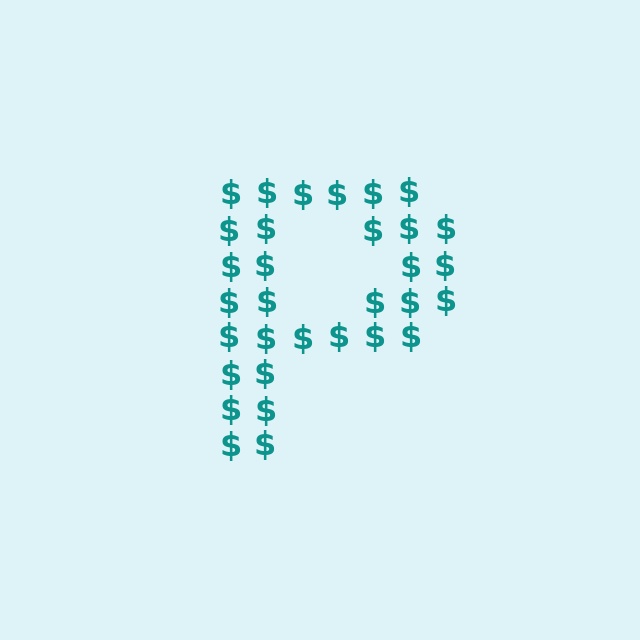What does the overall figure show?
The overall figure shows the letter P.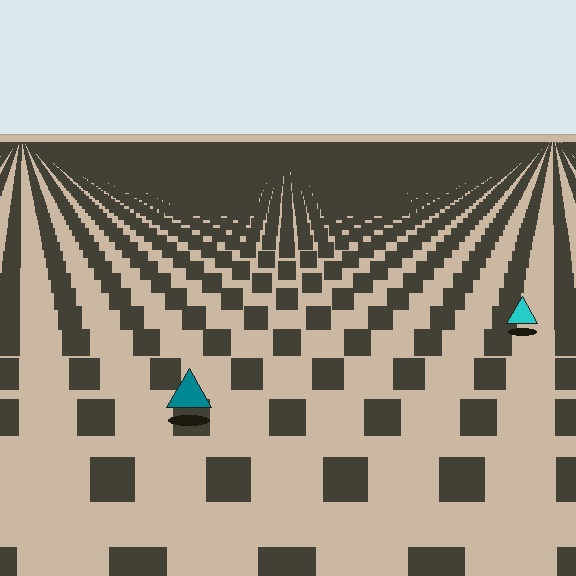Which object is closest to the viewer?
The teal triangle is closest. The texture marks near it are larger and more spread out.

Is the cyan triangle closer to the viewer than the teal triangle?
No. The teal triangle is closer — you can tell from the texture gradient: the ground texture is coarser near it.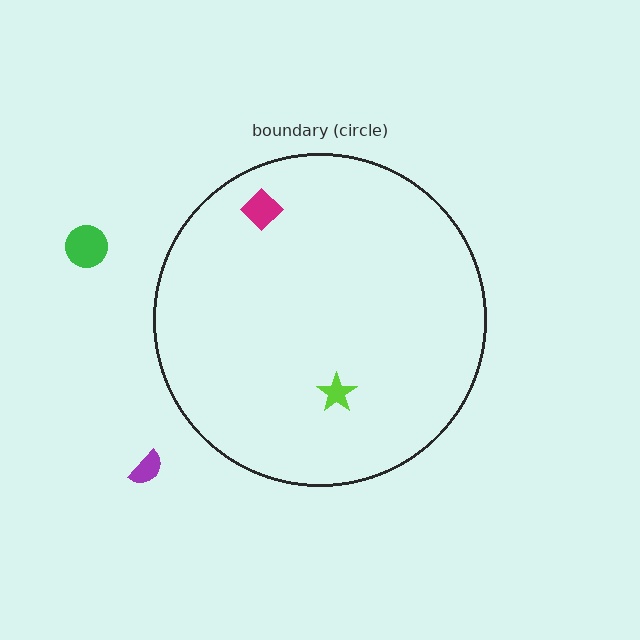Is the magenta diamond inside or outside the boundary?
Inside.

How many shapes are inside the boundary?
2 inside, 2 outside.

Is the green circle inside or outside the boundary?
Outside.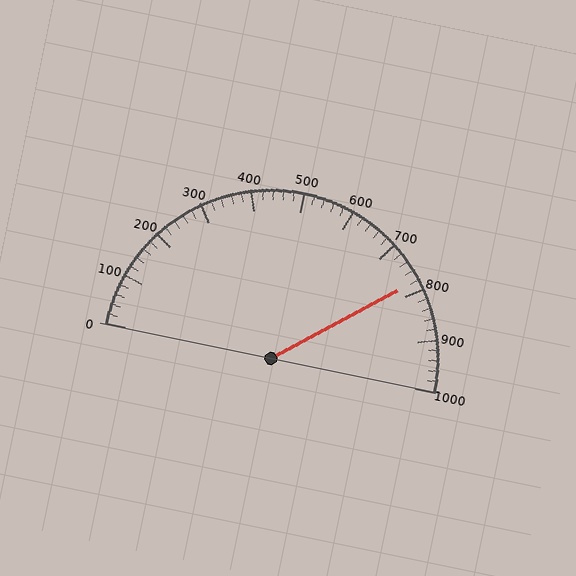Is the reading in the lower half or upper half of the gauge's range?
The reading is in the upper half of the range (0 to 1000).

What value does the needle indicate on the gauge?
The needle indicates approximately 780.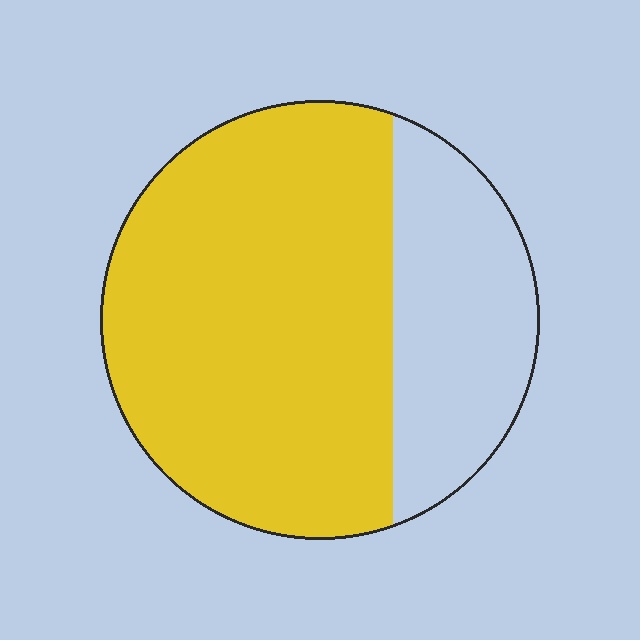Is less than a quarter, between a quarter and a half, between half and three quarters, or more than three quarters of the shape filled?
Between half and three quarters.